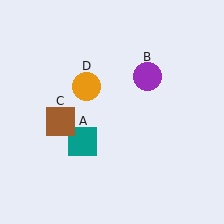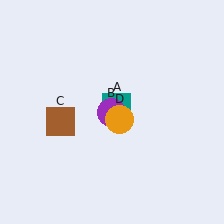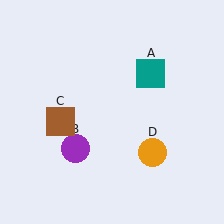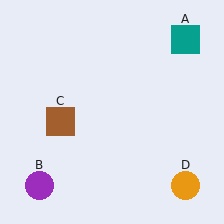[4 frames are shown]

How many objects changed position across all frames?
3 objects changed position: teal square (object A), purple circle (object B), orange circle (object D).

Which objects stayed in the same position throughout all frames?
Brown square (object C) remained stationary.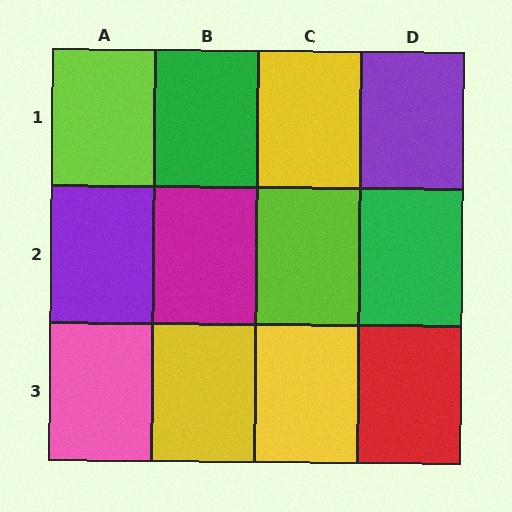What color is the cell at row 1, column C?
Yellow.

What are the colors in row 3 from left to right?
Pink, yellow, yellow, red.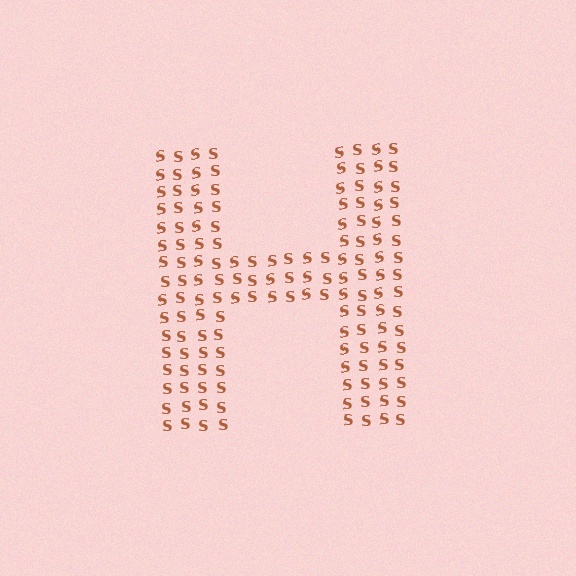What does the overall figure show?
The overall figure shows the letter H.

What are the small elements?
The small elements are letter S's.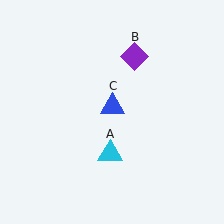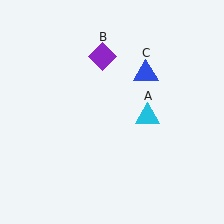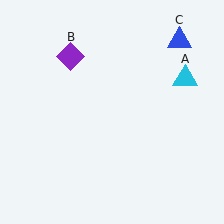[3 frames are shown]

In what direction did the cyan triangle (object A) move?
The cyan triangle (object A) moved up and to the right.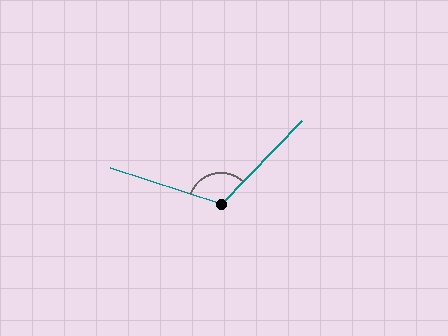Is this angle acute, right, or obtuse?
It is obtuse.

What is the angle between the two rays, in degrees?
Approximately 116 degrees.